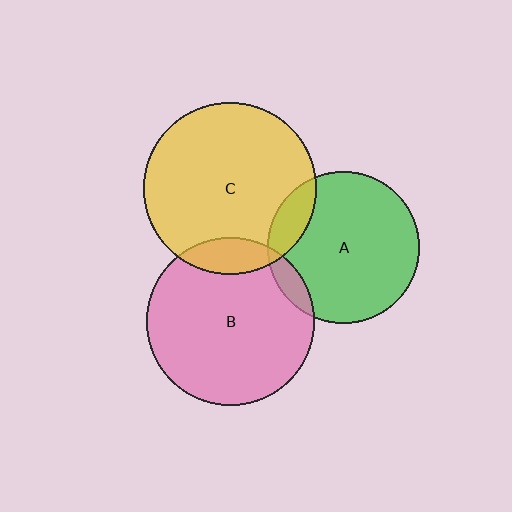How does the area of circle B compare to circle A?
Approximately 1.2 times.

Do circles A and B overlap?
Yes.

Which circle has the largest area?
Circle C (yellow).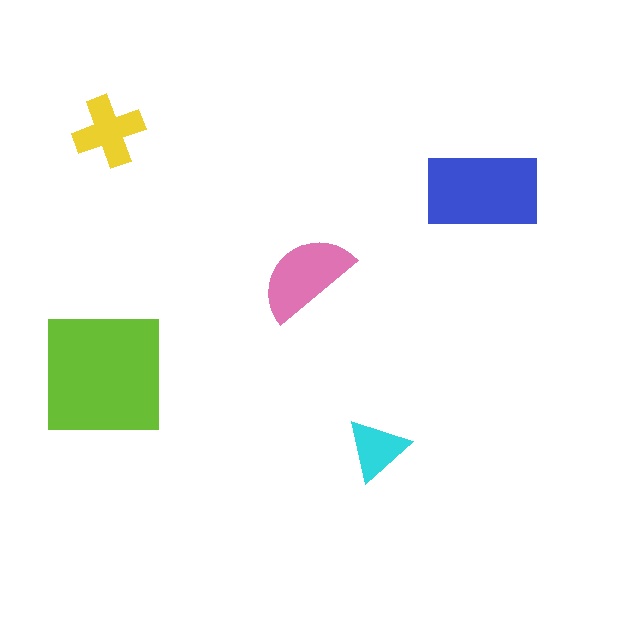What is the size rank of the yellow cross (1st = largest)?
4th.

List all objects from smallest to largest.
The cyan triangle, the yellow cross, the pink semicircle, the blue rectangle, the lime square.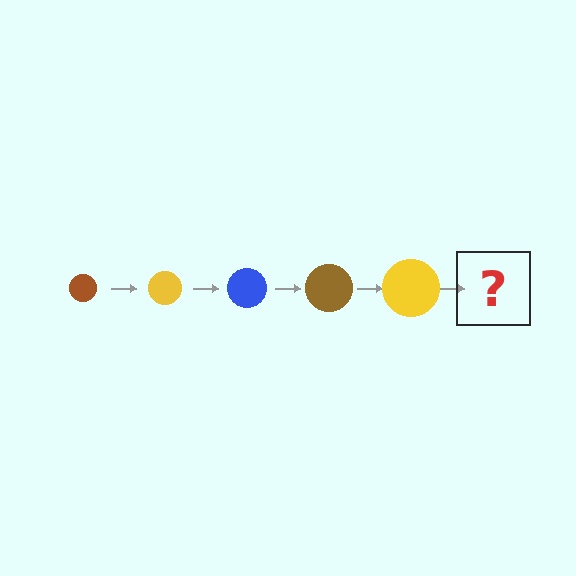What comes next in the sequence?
The next element should be a blue circle, larger than the previous one.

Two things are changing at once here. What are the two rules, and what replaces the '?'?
The two rules are that the circle grows larger each step and the color cycles through brown, yellow, and blue. The '?' should be a blue circle, larger than the previous one.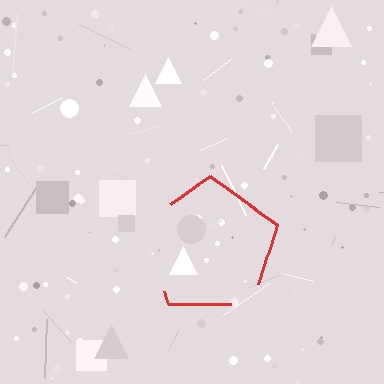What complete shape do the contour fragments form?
The contour fragments form a pentagon.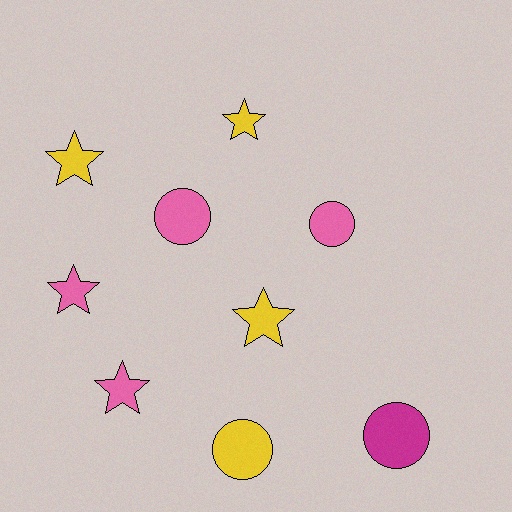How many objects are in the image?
There are 9 objects.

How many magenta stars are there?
There are no magenta stars.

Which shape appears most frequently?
Star, with 5 objects.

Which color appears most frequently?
Yellow, with 4 objects.